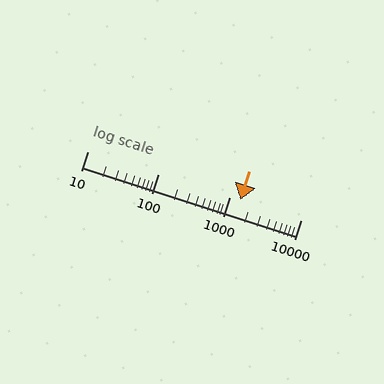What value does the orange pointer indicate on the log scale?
The pointer indicates approximately 1400.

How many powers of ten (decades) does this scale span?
The scale spans 3 decades, from 10 to 10000.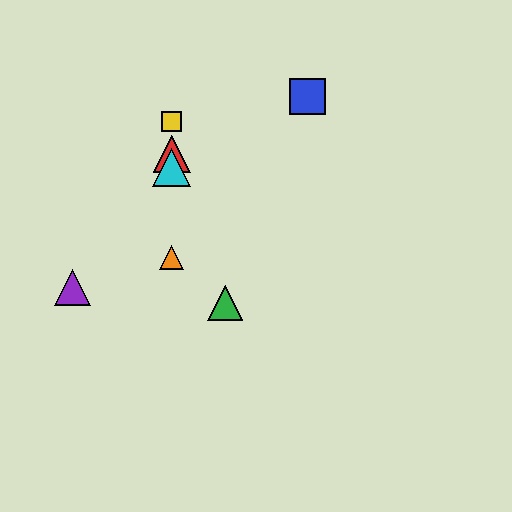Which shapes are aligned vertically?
The red triangle, the yellow square, the orange triangle, the cyan triangle are aligned vertically.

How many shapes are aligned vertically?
4 shapes (the red triangle, the yellow square, the orange triangle, the cyan triangle) are aligned vertically.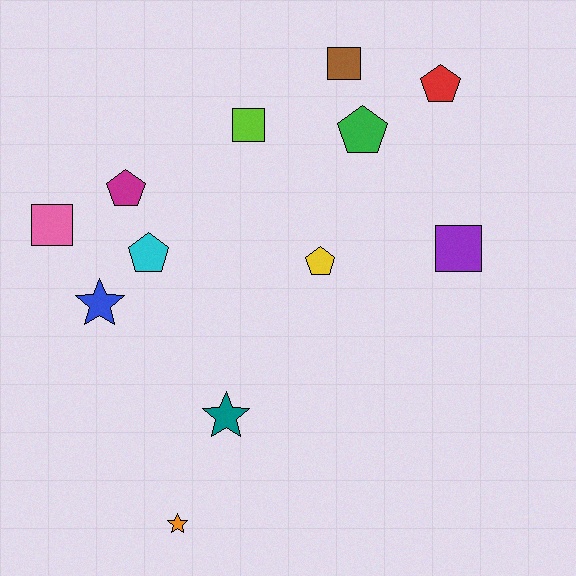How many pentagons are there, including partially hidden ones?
There are 5 pentagons.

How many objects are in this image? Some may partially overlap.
There are 12 objects.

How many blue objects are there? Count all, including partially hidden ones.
There is 1 blue object.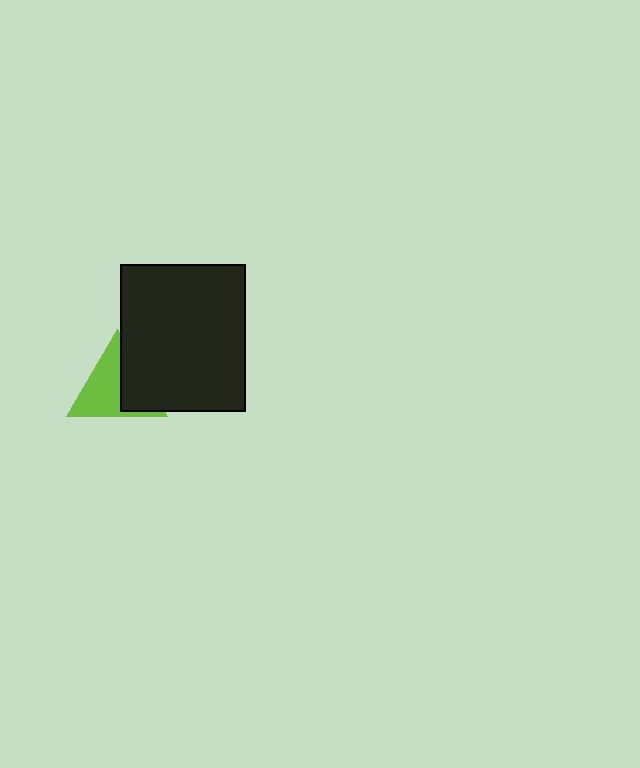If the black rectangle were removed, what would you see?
You would see the complete lime triangle.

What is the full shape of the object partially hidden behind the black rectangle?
The partially hidden object is a lime triangle.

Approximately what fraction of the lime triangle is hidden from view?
Roughly 39% of the lime triangle is hidden behind the black rectangle.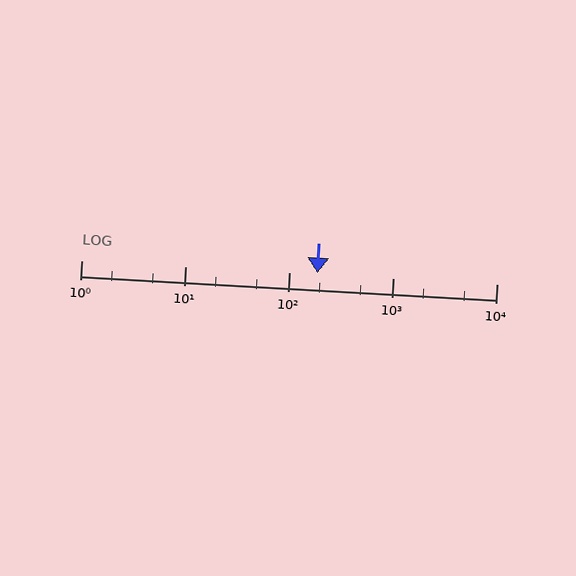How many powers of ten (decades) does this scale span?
The scale spans 4 decades, from 1 to 10000.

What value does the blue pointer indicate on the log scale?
The pointer indicates approximately 190.